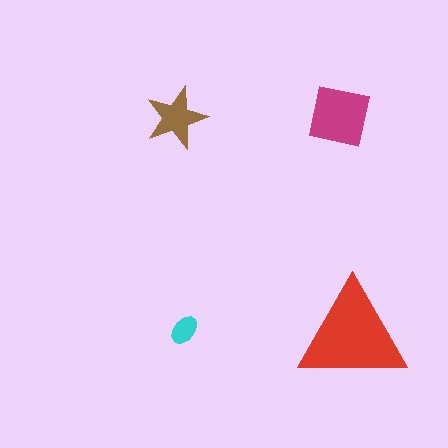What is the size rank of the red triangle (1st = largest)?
1st.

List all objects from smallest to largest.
The cyan ellipse, the brown star, the magenta square, the red triangle.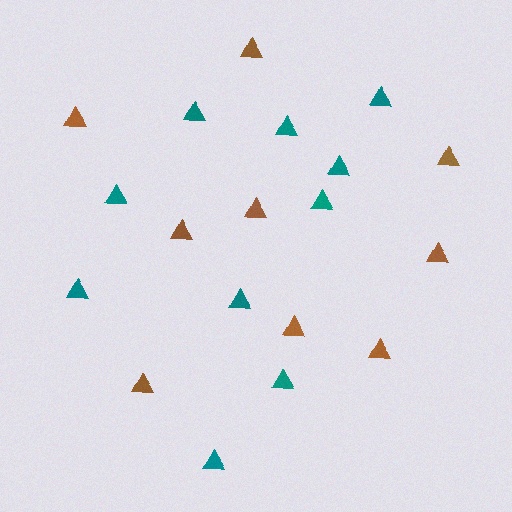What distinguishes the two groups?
There are 2 groups: one group of teal triangles (10) and one group of brown triangles (9).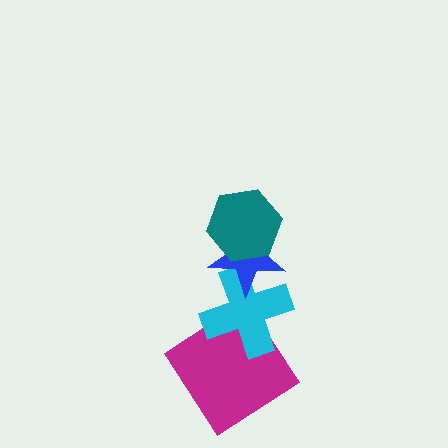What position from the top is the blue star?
The blue star is 2nd from the top.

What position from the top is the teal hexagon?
The teal hexagon is 1st from the top.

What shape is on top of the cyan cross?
The blue star is on top of the cyan cross.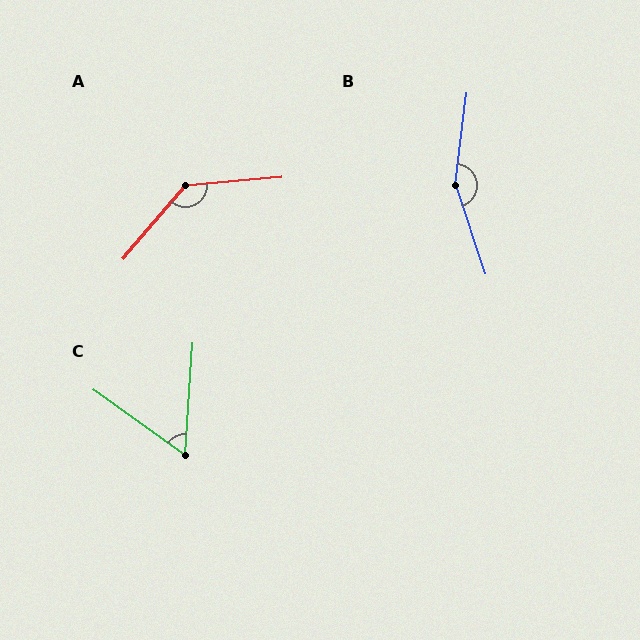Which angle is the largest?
B, at approximately 154 degrees.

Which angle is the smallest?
C, at approximately 58 degrees.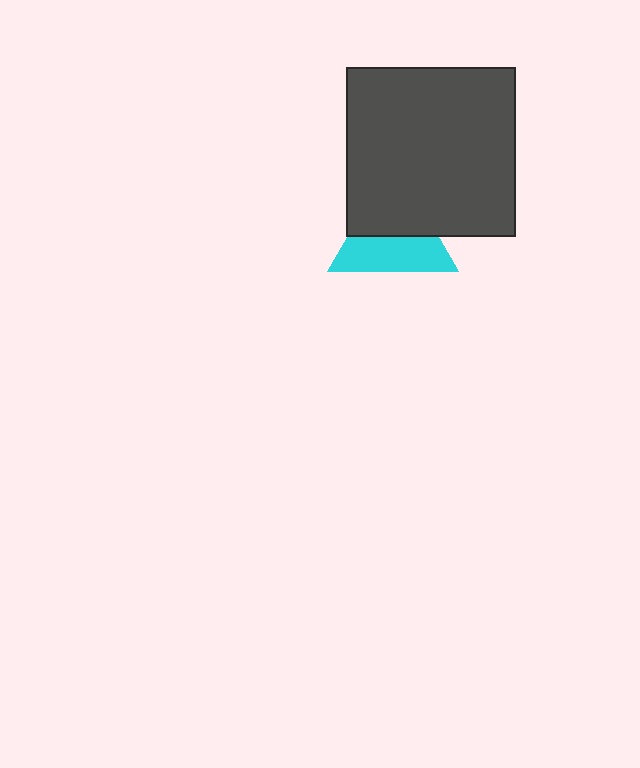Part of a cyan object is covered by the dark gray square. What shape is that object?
It is a triangle.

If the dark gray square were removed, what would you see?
You would see the complete cyan triangle.